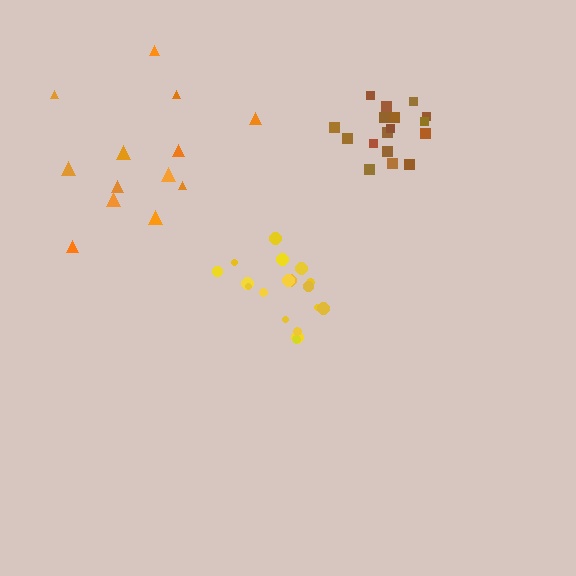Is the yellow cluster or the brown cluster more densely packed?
Yellow.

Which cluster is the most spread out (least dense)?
Orange.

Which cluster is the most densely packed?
Yellow.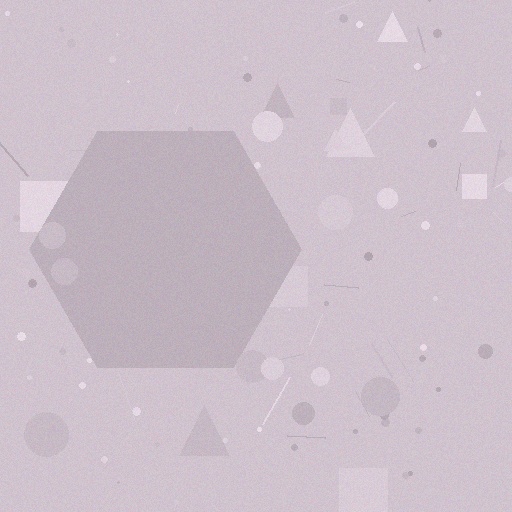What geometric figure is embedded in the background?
A hexagon is embedded in the background.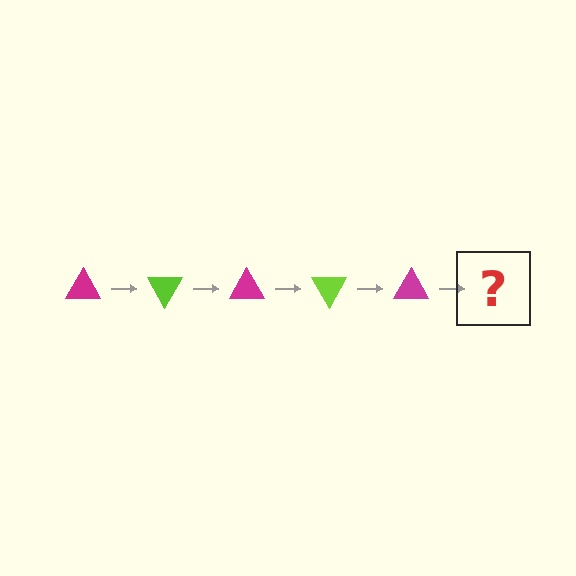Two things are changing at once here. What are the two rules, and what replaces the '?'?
The two rules are that it rotates 60 degrees each step and the color cycles through magenta and lime. The '?' should be a lime triangle, rotated 300 degrees from the start.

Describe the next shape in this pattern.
It should be a lime triangle, rotated 300 degrees from the start.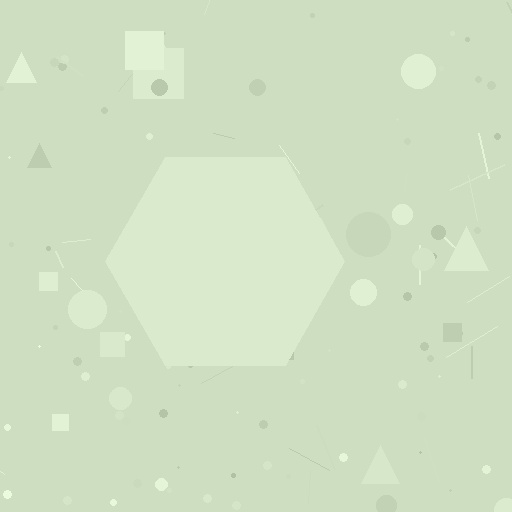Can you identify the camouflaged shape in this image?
The camouflaged shape is a hexagon.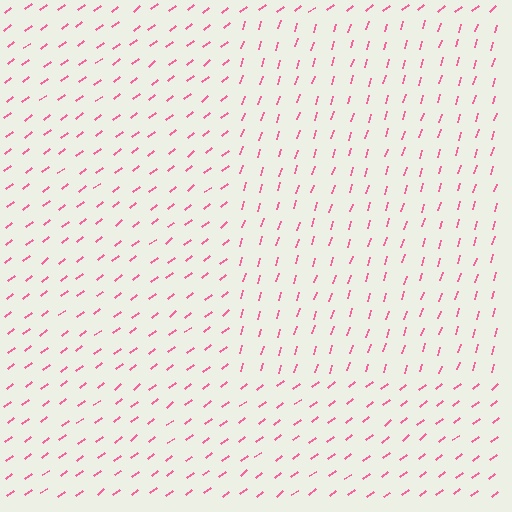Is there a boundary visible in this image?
Yes, there is a texture boundary formed by a change in line orientation.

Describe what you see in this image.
The image is filled with small pink line segments. A rectangle region in the image has lines oriented differently from the surrounding lines, creating a visible texture boundary.